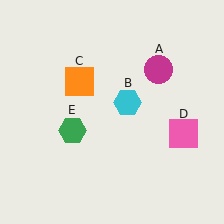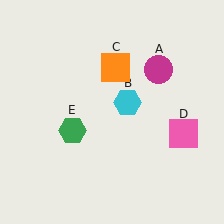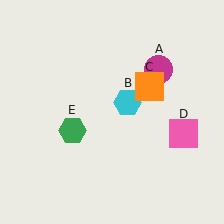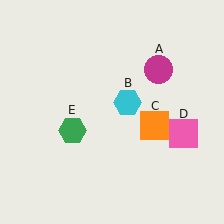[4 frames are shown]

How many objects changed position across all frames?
1 object changed position: orange square (object C).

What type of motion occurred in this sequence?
The orange square (object C) rotated clockwise around the center of the scene.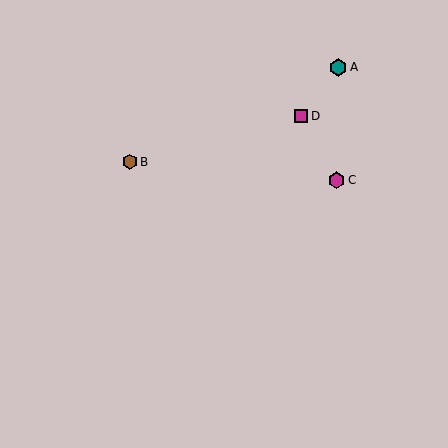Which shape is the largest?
The teal hexagon (labeled A) is the largest.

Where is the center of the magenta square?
The center of the magenta square is at (301, 116).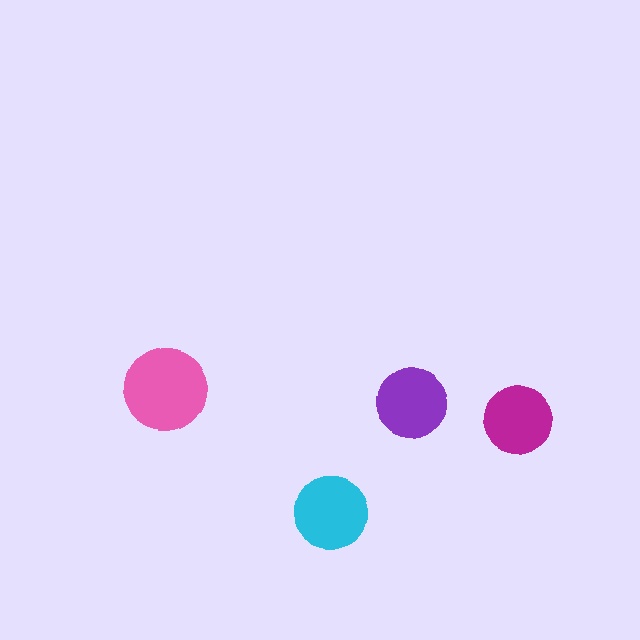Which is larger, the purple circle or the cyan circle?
The cyan one.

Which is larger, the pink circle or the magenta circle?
The pink one.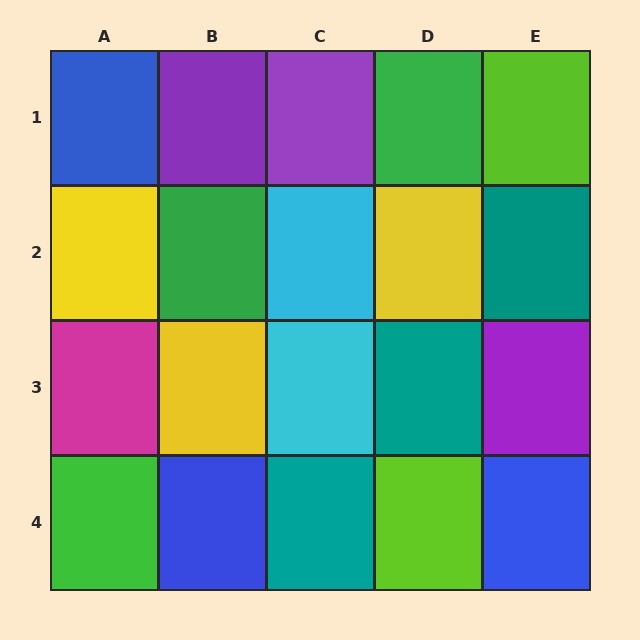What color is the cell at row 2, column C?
Cyan.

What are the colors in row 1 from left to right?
Blue, purple, purple, green, lime.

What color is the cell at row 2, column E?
Teal.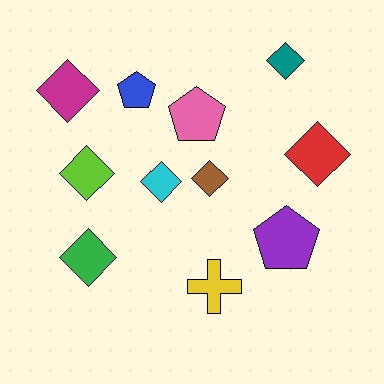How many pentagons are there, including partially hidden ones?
There are 3 pentagons.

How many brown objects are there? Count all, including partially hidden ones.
There is 1 brown object.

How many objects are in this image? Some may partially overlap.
There are 11 objects.